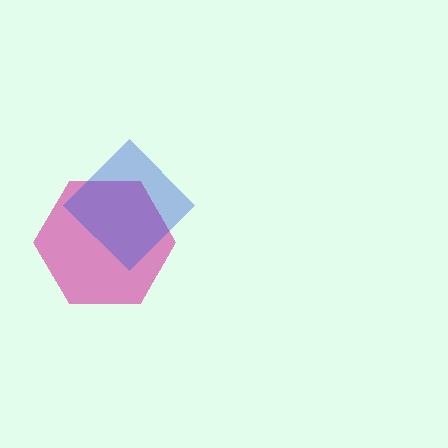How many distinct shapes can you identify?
There are 2 distinct shapes: a magenta hexagon, a blue diamond.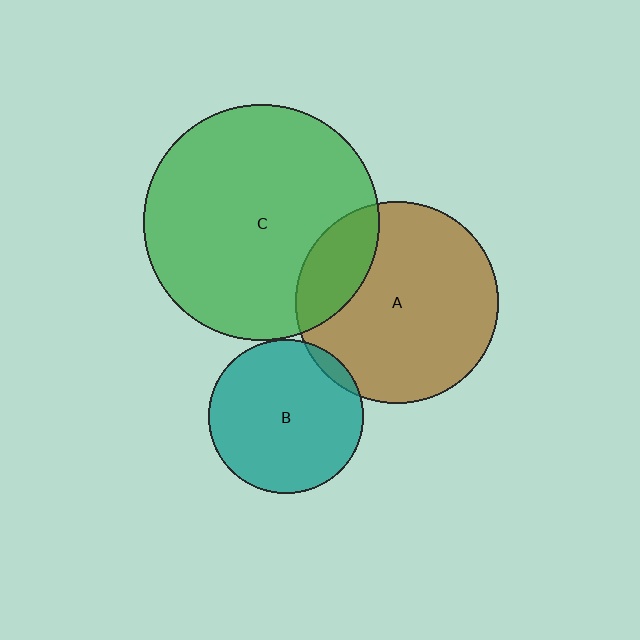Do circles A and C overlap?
Yes.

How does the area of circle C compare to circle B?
Approximately 2.3 times.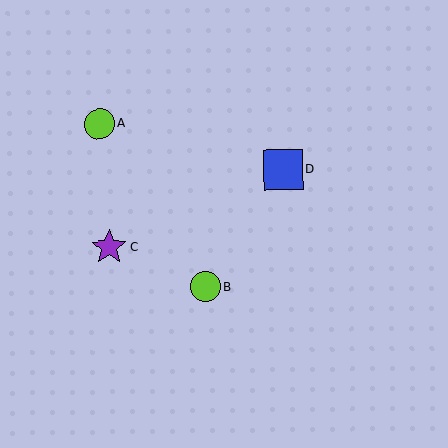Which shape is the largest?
The blue square (labeled D) is the largest.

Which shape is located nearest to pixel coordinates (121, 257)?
The purple star (labeled C) at (109, 247) is nearest to that location.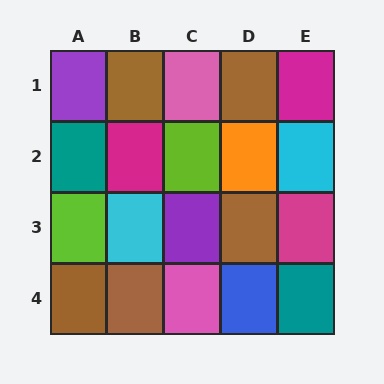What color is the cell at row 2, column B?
Magenta.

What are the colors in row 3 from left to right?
Lime, cyan, purple, brown, magenta.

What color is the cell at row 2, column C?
Lime.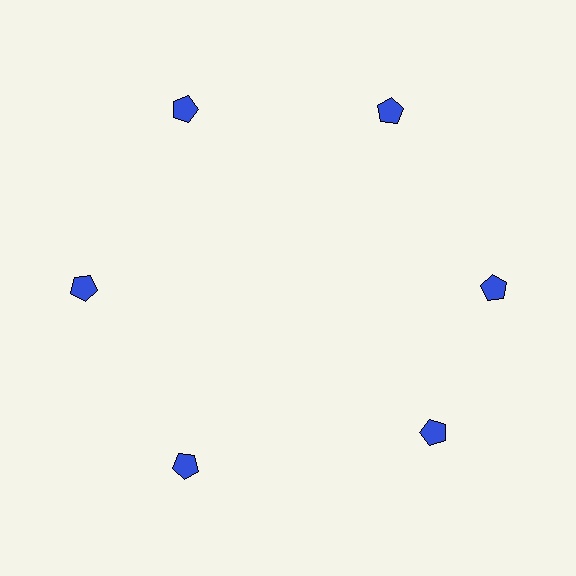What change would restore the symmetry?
The symmetry would be restored by rotating it back into even spacing with its neighbors so that all 6 pentagons sit at equal angles and equal distance from the center.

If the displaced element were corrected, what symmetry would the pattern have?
It would have 6-fold rotational symmetry — the pattern would map onto itself every 60 degrees.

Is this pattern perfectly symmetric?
No. The 6 blue pentagons are arranged in a ring, but one element near the 5 o'clock position is rotated out of alignment along the ring, breaking the 6-fold rotational symmetry.